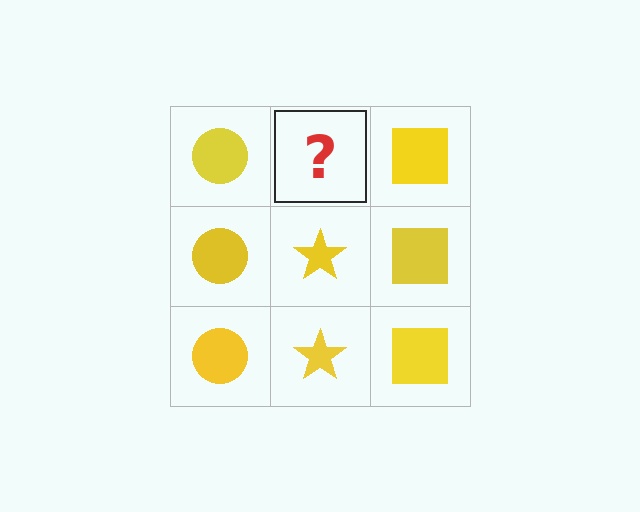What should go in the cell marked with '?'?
The missing cell should contain a yellow star.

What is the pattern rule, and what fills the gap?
The rule is that each column has a consistent shape. The gap should be filled with a yellow star.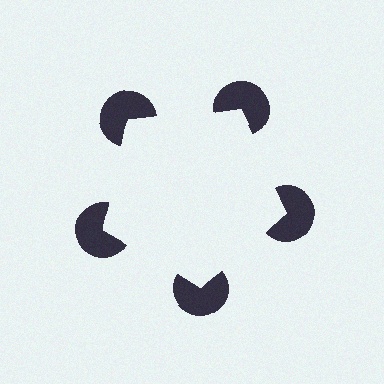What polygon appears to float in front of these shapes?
An illusory pentagon — its edges are inferred from the aligned wedge cuts in the pac-man discs, not physically drawn.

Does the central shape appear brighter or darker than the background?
It typically appears slightly brighter than the background, even though no actual brightness change is drawn.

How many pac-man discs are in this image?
There are 5 — one at each vertex of the illusory pentagon.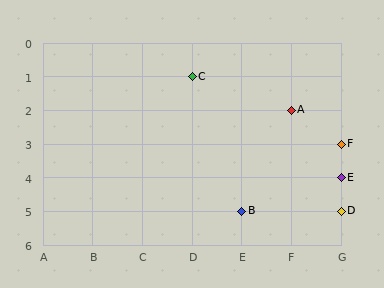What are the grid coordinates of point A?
Point A is at grid coordinates (F, 2).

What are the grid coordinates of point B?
Point B is at grid coordinates (E, 5).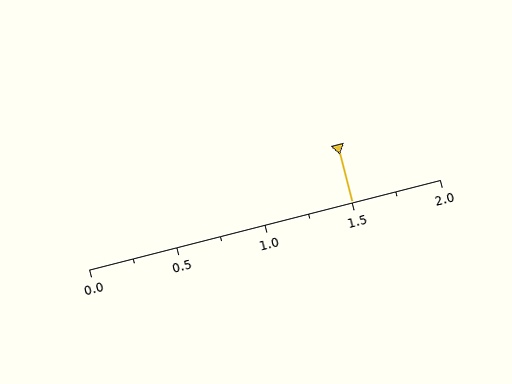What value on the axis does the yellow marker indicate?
The marker indicates approximately 1.5.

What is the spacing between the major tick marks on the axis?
The major ticks are spaced 0.5 apart.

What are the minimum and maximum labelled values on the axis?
The axis runs from 0.0 to 2.0.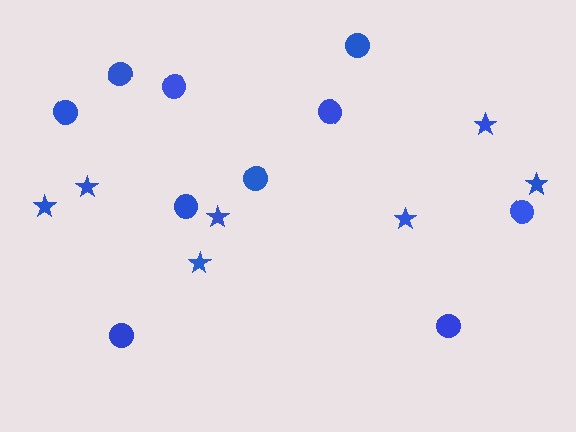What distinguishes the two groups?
There are 2 groups: one group of stars (7) and one group of circles (10).